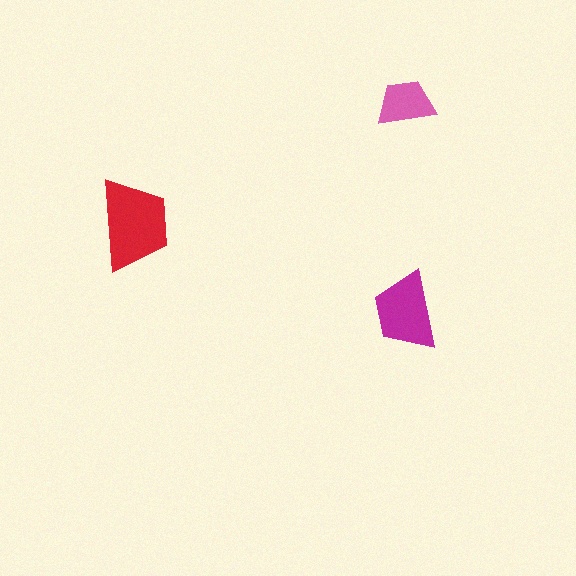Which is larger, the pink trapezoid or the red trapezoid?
The red one.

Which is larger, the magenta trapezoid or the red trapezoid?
The red one.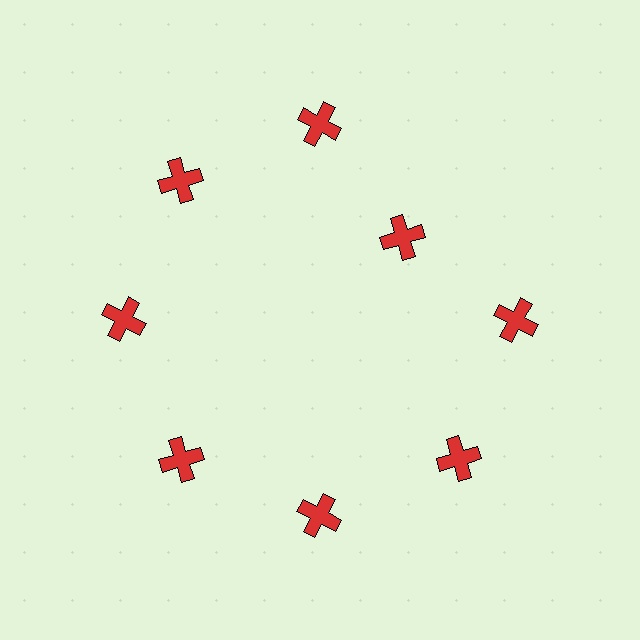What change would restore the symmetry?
The symmetry would be restored by moving it outward, back onto the ring so that all 8 crosses sit at equal angles and equal distance from the center.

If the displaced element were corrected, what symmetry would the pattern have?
It would have 8-fold rotational symmetry — the pattern would map onto itself every 45 degrees.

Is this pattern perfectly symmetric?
No. The 8 red crosses are arranged in a ring, but one element near the 2 o'clock position is pulled inward toward the center, breaking the 8-fold rotational symmetry.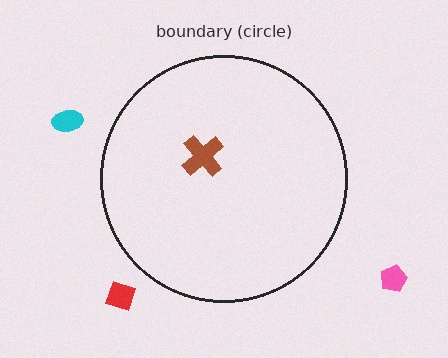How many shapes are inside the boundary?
1 inside, 3 outside.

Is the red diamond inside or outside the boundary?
Outside.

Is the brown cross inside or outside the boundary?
Inside.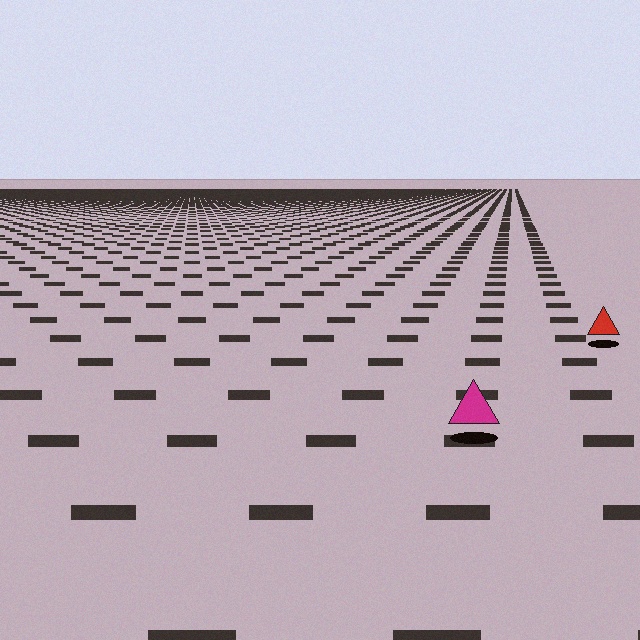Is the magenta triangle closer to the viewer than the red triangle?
Yes. The magenta triangle is closer — you can tell from the texture gradient: the ground texture is coarser near it.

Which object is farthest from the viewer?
The red triangle is farthest from the viewer. It appears smaller and the ground texture around it is denser.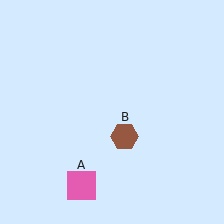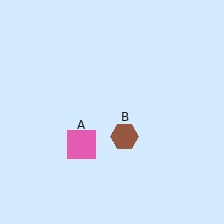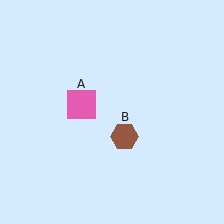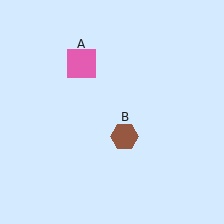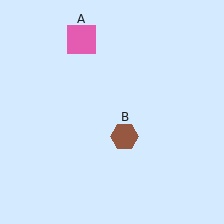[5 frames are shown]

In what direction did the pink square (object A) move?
The pink square (object A) moved up.